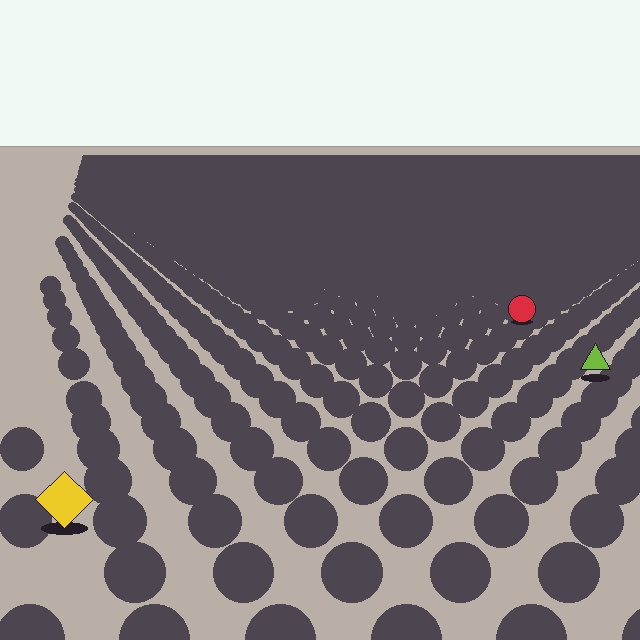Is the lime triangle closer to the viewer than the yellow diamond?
No. The yellow diamond is closer — you can tell from the texture gradient: the ground texture is coarser near it.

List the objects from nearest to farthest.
From nearest to farthest: the yellow diamond, the lime triangle, the red circle.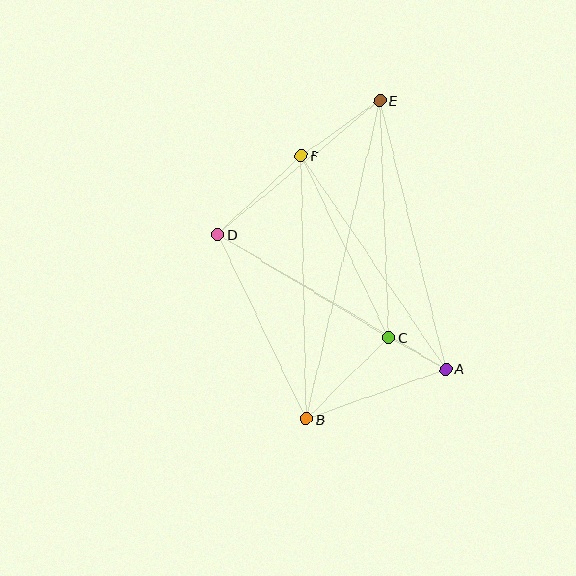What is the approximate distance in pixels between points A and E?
The distance between A and E is approximately 277 pixels.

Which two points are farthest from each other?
Points B and E are farthest from each other.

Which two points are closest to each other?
Points A and C are closest to each other.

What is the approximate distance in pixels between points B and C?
The distance between B and C is approximately 116 pixels.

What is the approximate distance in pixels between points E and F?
The distance between E and F is approximately 96 pixels.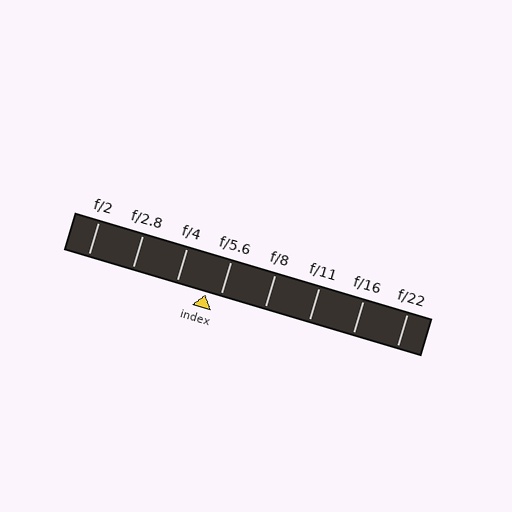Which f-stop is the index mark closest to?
The index mark is closest to f/5.6.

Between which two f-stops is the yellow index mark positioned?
The index mark is between f/4 and f/5.6.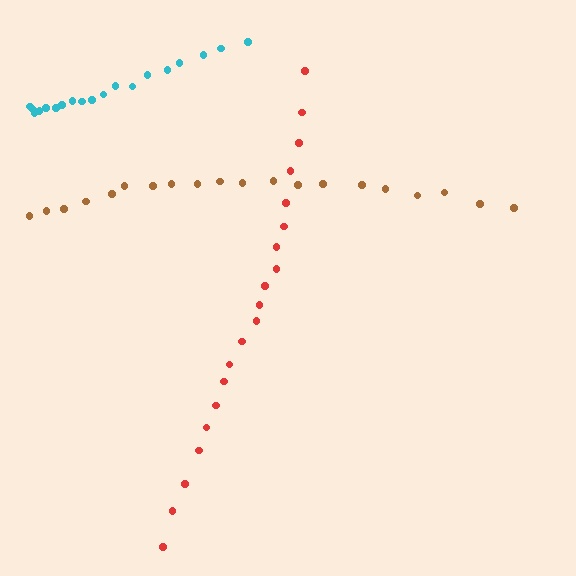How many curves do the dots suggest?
There are 3 distinct paths.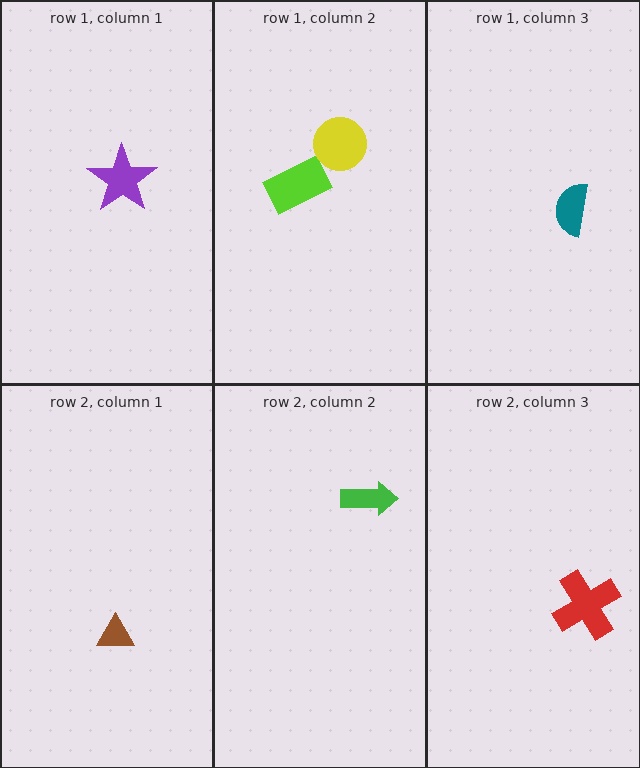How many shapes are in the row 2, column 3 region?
1.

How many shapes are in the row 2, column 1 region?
1.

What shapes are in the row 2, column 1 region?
The brown triangle.